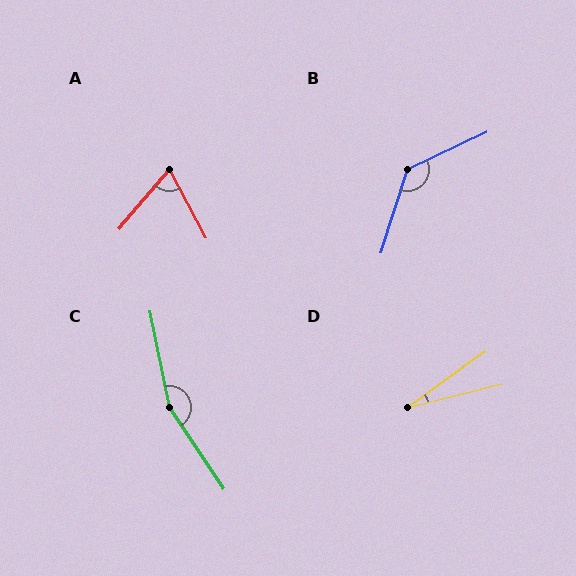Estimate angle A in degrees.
Approximately 68 degrees.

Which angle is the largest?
C, at approximately 158 degrees.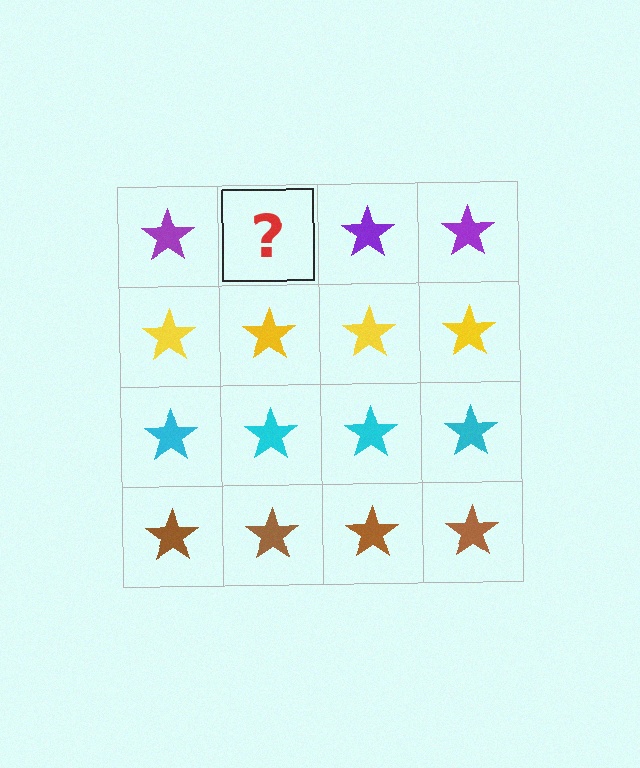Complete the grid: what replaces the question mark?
The question mark should be replaced with a purple star.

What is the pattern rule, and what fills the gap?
The rule is that each row has a consistent color. The gap should be filled with a purple star.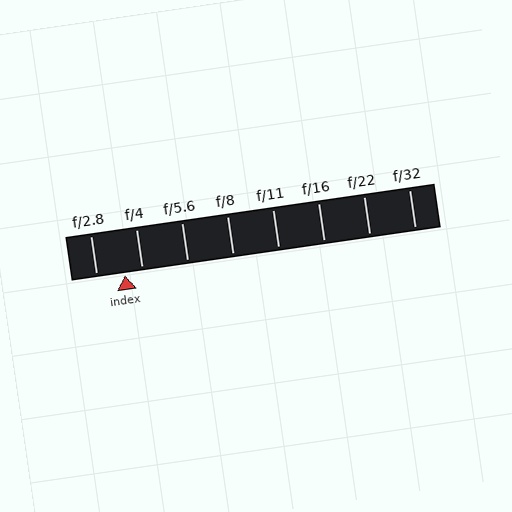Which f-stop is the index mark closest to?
The index mark is closest to f/4.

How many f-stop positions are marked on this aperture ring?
There are 8 f-stop positions marked.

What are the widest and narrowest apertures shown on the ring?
The widest aperture shown is f/2.8 and the narrowest is f/32.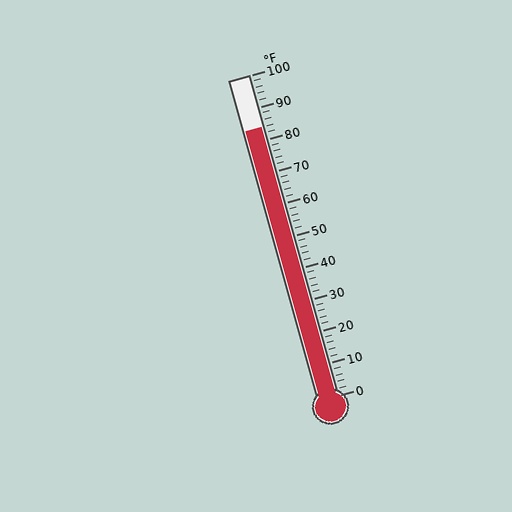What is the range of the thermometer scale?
The thermometer scale ranges from 0°F to 100°F.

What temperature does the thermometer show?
The thermometer shows approximately 84°F.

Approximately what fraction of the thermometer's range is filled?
The thermometer is filled to approximately 85% of its range.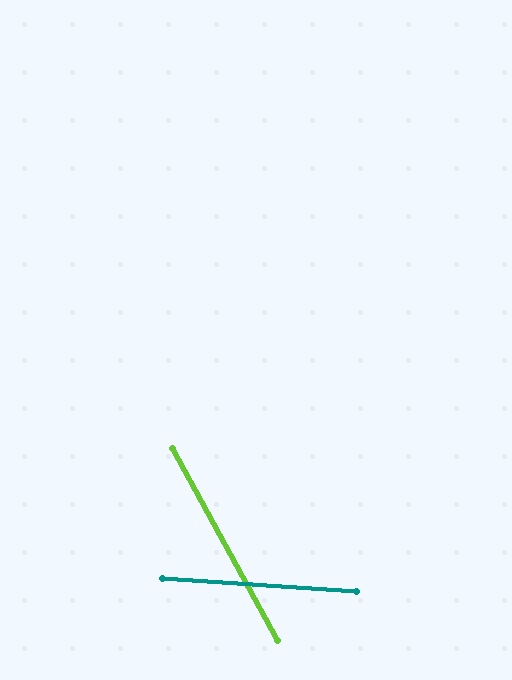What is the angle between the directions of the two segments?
Approximately 57 degrees.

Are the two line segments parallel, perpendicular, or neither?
Neither parallel nor perpendicular — they differ by about 57°.